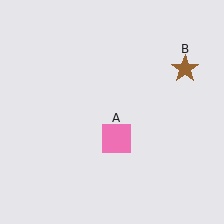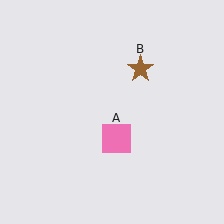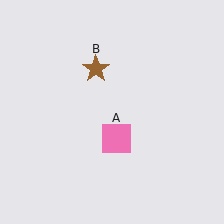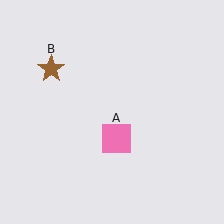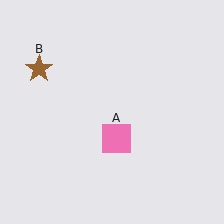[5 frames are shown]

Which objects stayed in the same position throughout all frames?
Pink square (object A) remained stationary.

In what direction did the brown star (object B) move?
The brown star (object B) moved left.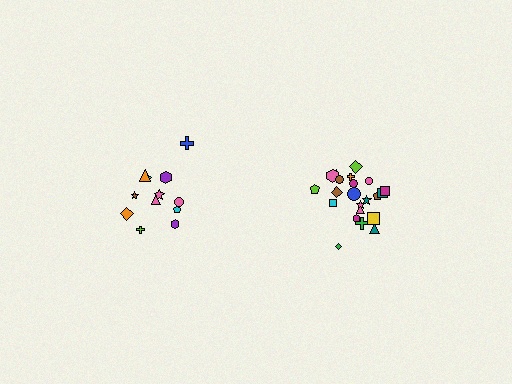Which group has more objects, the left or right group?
The right group.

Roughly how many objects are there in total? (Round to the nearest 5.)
Roughly 35 objects in total.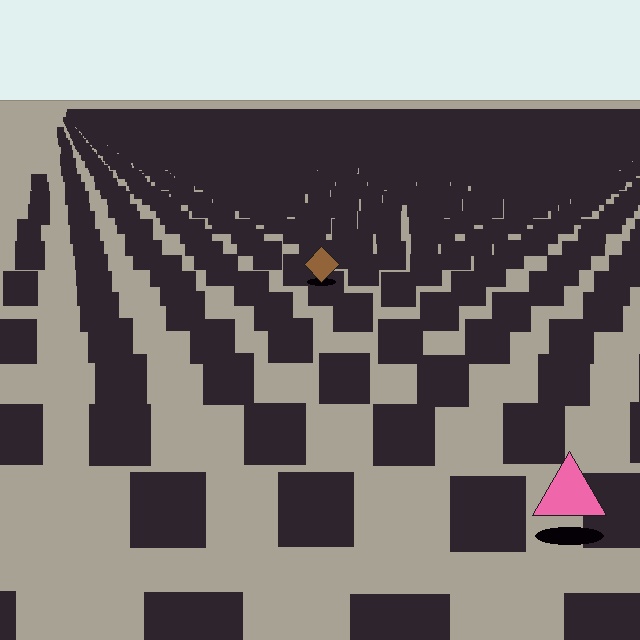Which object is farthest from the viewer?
The brown diamond is farthest from the viewer. It appears smaller and the ground texture around it is denser.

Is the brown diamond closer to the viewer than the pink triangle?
No. The pink triangle is closer — you can tell from the texture gradient: the ground texture is coarser near it.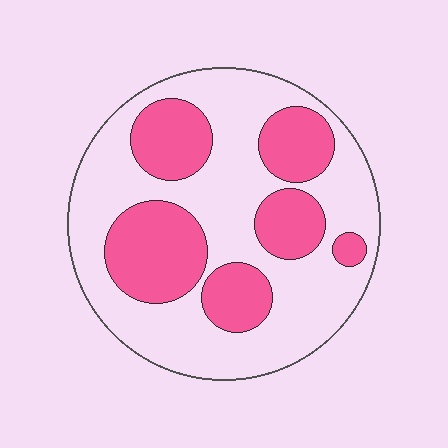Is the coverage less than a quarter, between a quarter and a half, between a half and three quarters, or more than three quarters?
Between a quarter and a half.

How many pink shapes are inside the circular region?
6.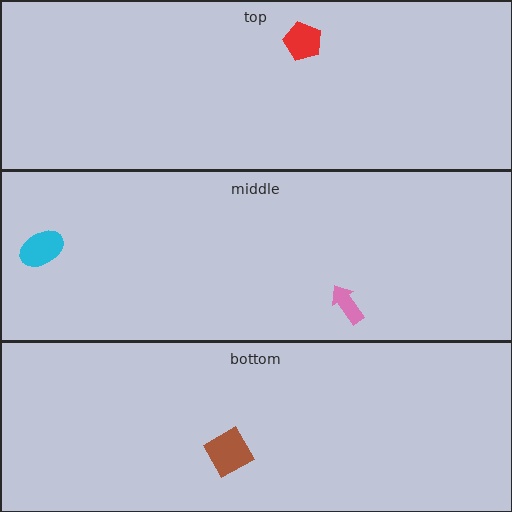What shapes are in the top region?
The red pentagon.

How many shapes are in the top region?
1.